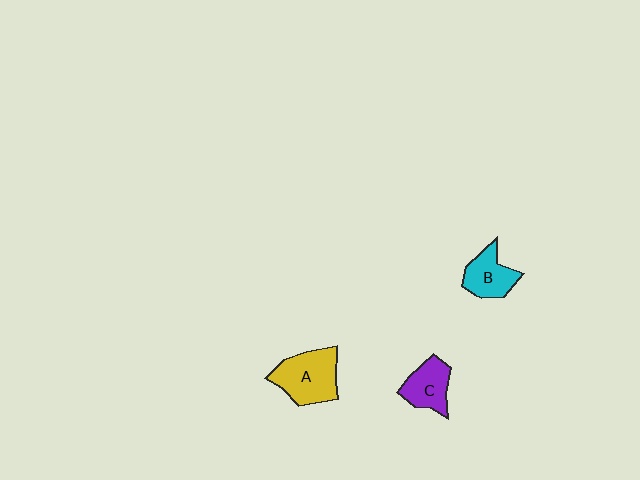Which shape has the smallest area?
Shape B (cyan).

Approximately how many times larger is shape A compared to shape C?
Approximately 1.5 times.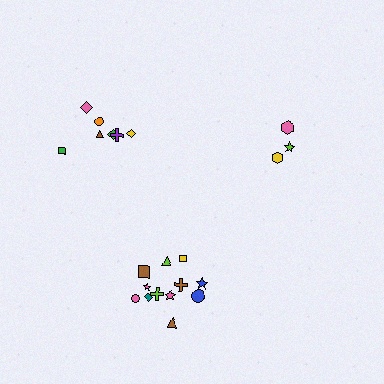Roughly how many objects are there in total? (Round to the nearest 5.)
Roughly 20 objects in total.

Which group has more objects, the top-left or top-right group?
The top-left group.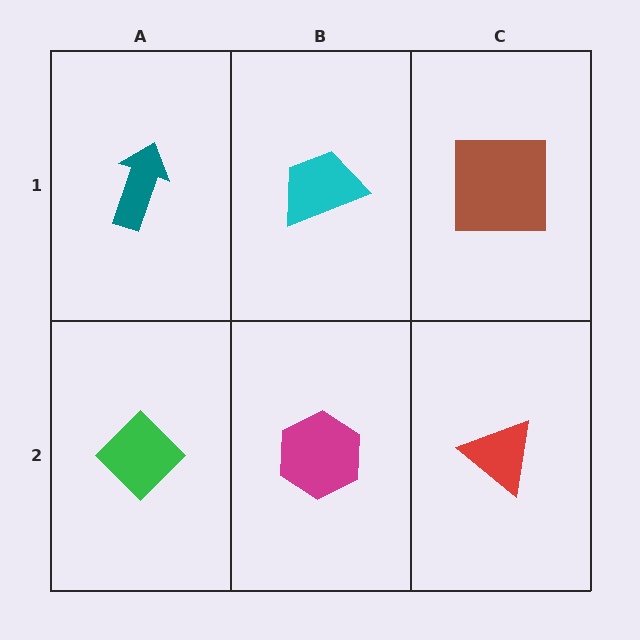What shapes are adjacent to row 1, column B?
A magenta hexagon (row 2, column B), a teal arrow (row 1, column A), a brown square (row 1, column C).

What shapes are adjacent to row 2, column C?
A brown square (row 1, column C), a magenta hexagon (row 2, column B).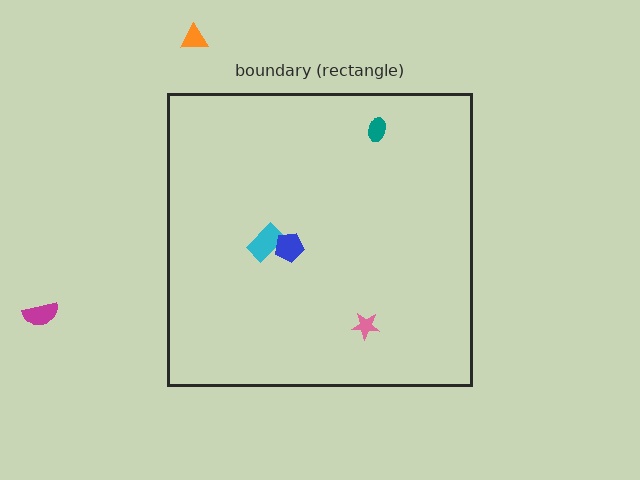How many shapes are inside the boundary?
4 inside, 2 outside.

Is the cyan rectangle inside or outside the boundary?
Inside.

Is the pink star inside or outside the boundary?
Inside.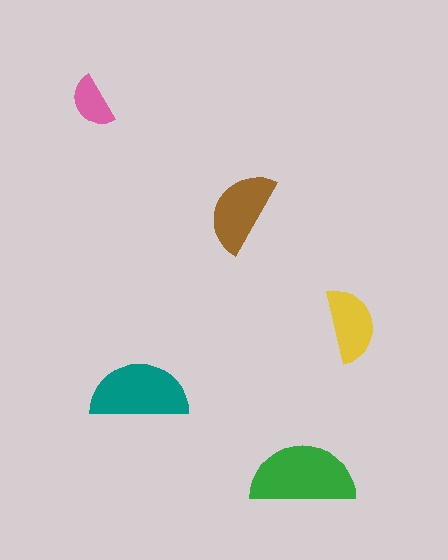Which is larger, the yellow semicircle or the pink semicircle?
The yellow one.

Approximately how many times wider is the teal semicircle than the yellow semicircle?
About 1.5 times wider.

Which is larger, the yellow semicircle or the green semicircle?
The green one.